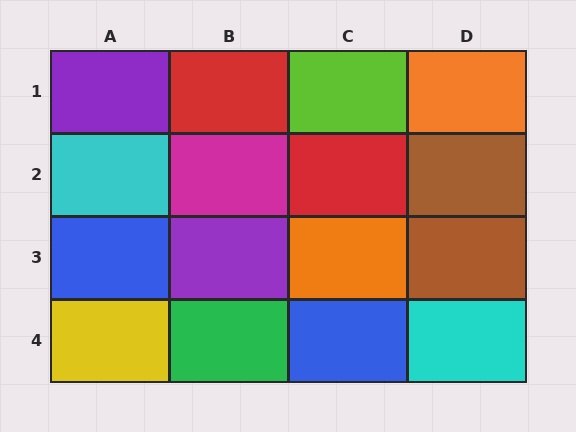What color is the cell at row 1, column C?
Lime.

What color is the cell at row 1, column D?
Orange.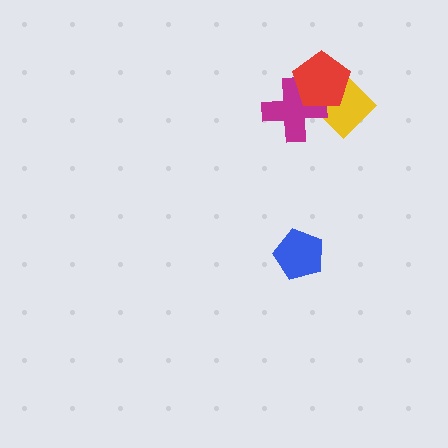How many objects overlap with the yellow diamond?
2 objects overlap with the yellow diamond.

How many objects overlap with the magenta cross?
2 objects overlap with the magenta cross.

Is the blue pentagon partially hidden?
No, no other shape covers it.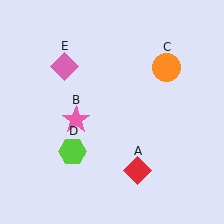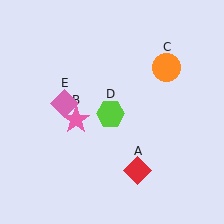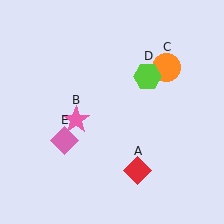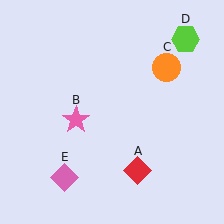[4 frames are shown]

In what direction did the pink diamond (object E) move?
The pink diamond (object E) moved down.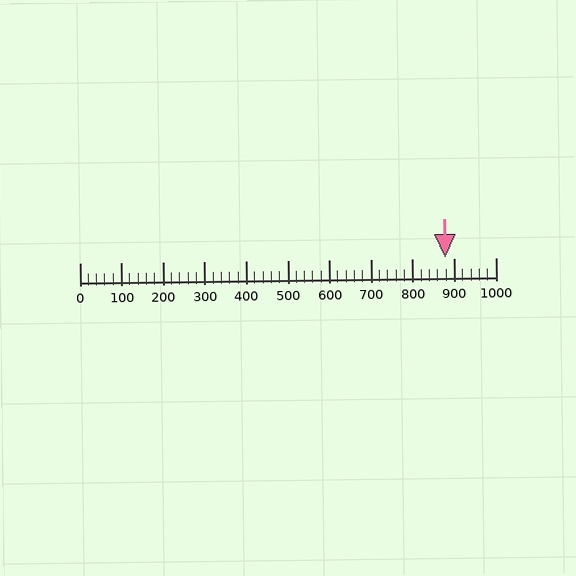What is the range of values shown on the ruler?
The ruler shows values from 0 to 1000.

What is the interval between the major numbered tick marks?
The major tick marks are spaced 100 units apart.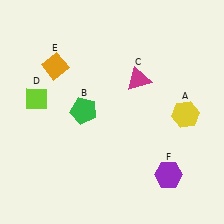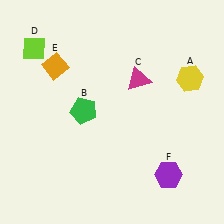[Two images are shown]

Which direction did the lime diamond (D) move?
The lime diamond (D) moved up.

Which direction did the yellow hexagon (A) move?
The yellow hexagon (A) moved up.